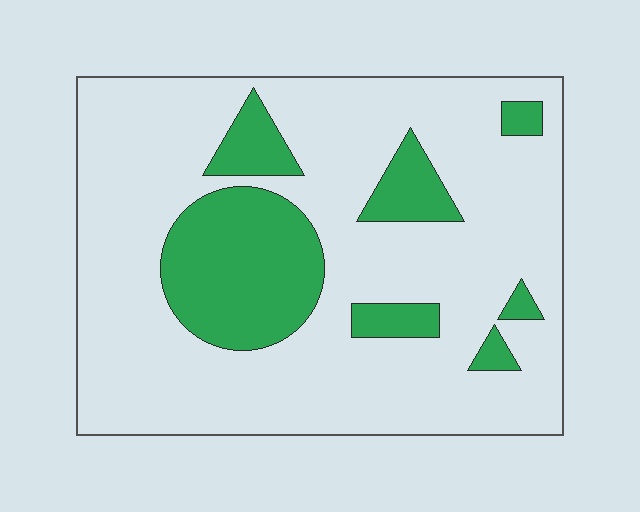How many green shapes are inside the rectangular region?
7.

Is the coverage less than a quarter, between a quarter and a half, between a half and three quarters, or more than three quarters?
Less than a quarter.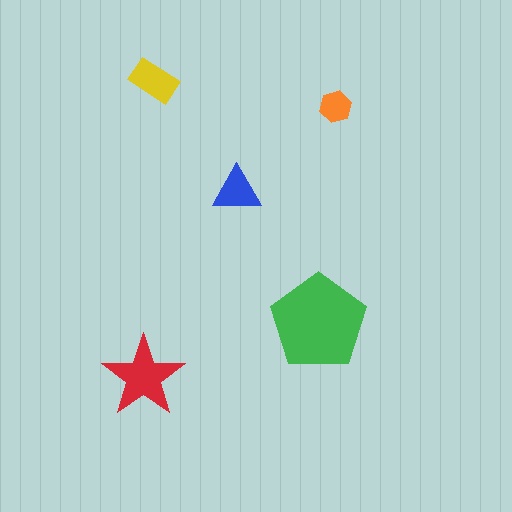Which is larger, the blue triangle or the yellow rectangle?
The yellow rectangle.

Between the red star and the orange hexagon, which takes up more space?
The red star.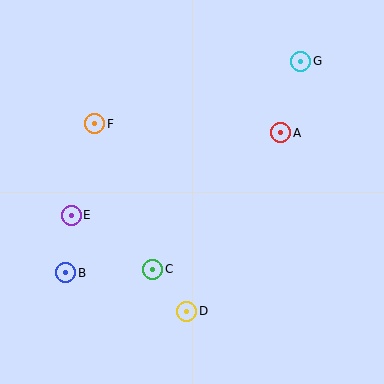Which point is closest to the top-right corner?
Point G is closest to the top-right corner.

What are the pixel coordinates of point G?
Point G is at (301, 61).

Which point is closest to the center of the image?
Point C at (153, 269) is closest to the center.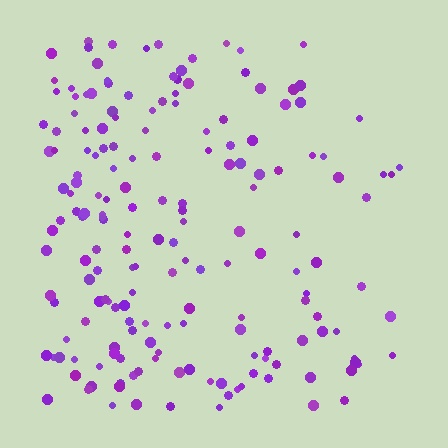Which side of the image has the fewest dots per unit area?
The right.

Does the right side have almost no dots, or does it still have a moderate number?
Still a moderate number, just noticeably fewer than the left.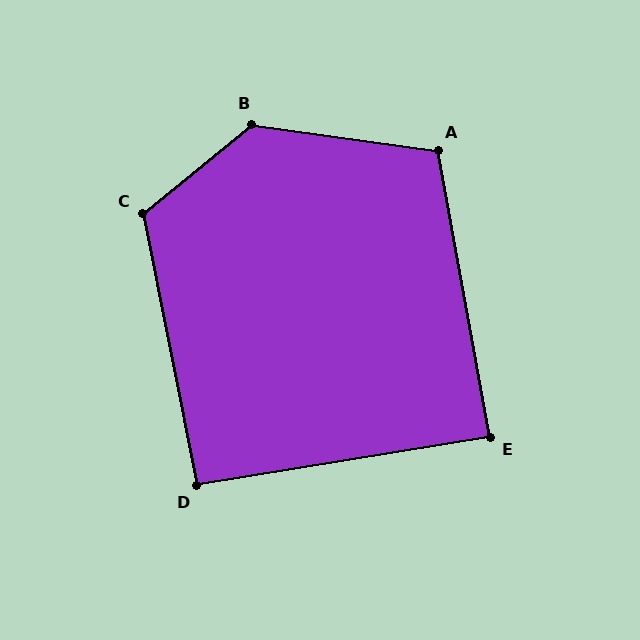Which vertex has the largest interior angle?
B, at approximately 133 degrees.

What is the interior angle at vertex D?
Approximately 92 degrees (approximately right).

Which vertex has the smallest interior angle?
E, at approximately 89 degrees.